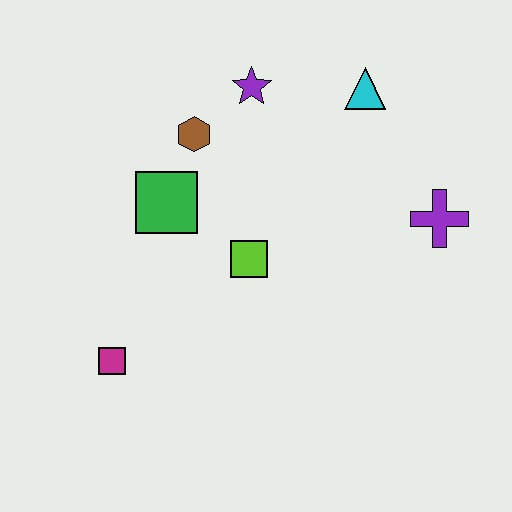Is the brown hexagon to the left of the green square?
No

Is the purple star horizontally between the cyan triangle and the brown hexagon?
Yes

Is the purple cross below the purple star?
Yes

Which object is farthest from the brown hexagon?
The purple cross is farthest from the brown hexagon.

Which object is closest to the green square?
The brown hexagon is closest to the green square.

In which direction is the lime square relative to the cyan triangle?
The lime square is below the cyan triangle.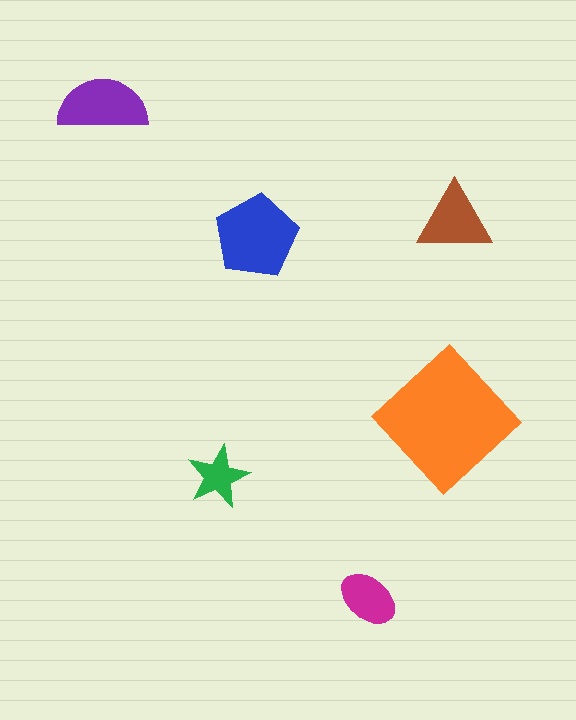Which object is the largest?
The orange diamond.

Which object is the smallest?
The green star.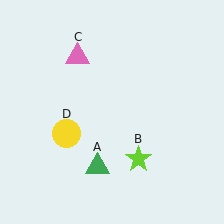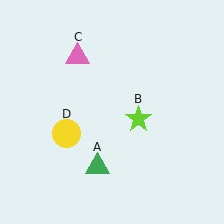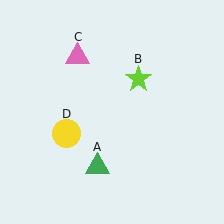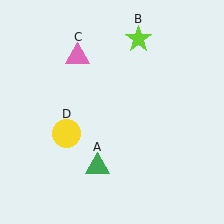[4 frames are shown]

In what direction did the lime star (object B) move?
The lime star (object B) moved up.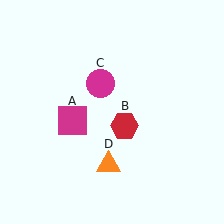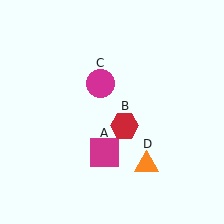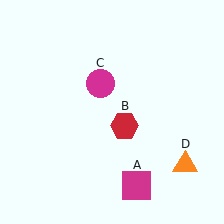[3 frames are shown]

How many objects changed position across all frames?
2 objects changed position: magenta square (object A), orange triangle (object D).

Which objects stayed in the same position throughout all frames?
Red hexagon (object B) and magenta circle (object C) remained stationary.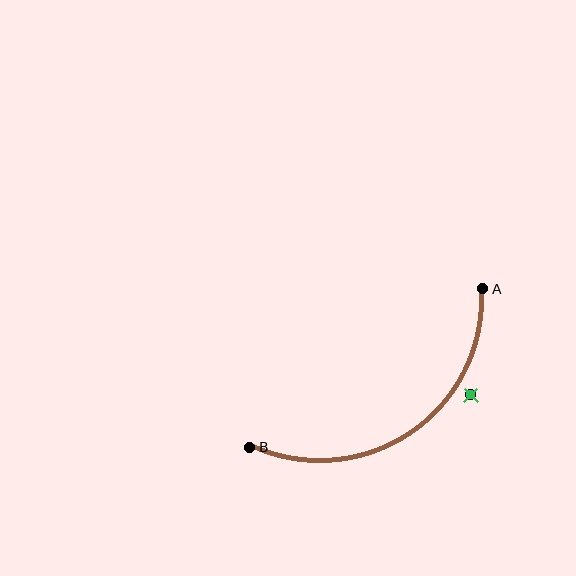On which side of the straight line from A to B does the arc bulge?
The arc bulges below and to the right of the straight line connecting A and B.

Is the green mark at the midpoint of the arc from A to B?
No — the green mark does not lie on the arc at all. It sits slightly outside the curve.